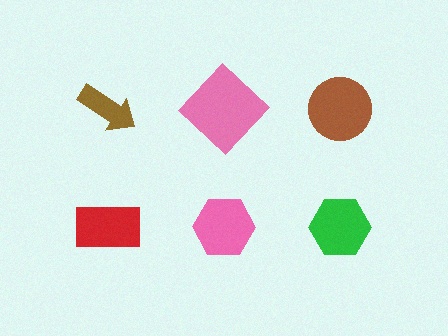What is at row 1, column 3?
A brown circle.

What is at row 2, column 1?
A red rectangle.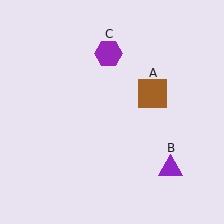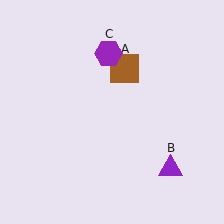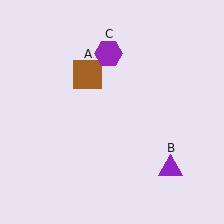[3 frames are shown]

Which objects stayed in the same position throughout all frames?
Purple triangle (object B) and purple hexagon (object C) remained stationary.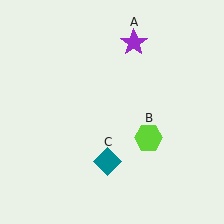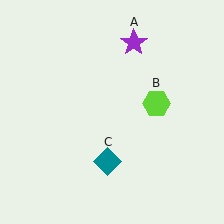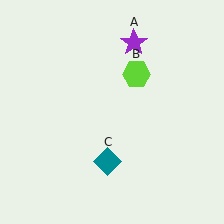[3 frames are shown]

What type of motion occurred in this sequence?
The lime hexagon (object B) rotated counterclockwise around the center of the scene.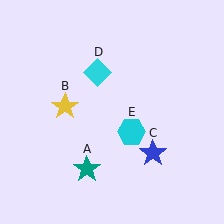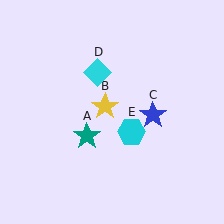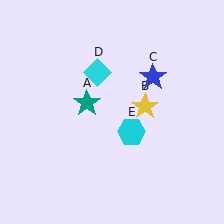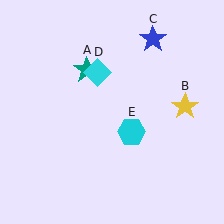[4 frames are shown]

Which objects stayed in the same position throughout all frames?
Cyan diamond (object D) and cyan hexagon (object E) remained stationary.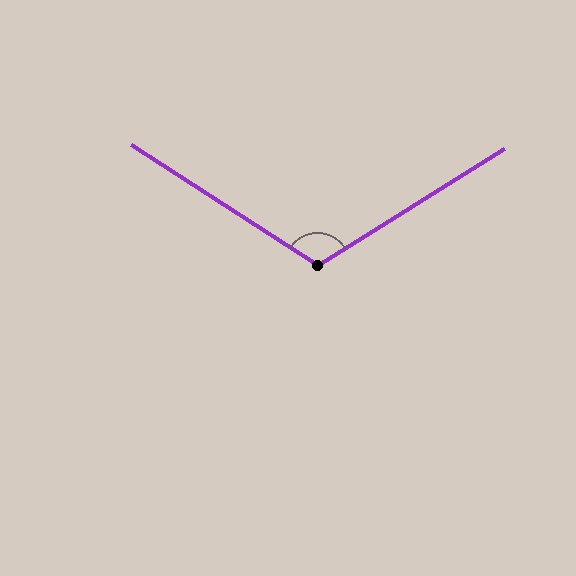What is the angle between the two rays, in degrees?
Approximately 115 degrees.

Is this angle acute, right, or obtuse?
It is obtuse.